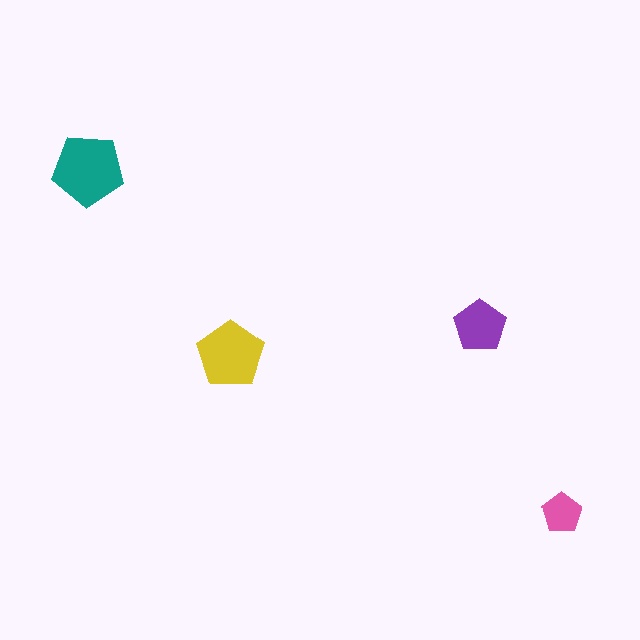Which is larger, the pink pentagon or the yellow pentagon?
The yellow one.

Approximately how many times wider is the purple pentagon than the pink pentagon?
About 1.5 times wider.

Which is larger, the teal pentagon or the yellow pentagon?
The teal one.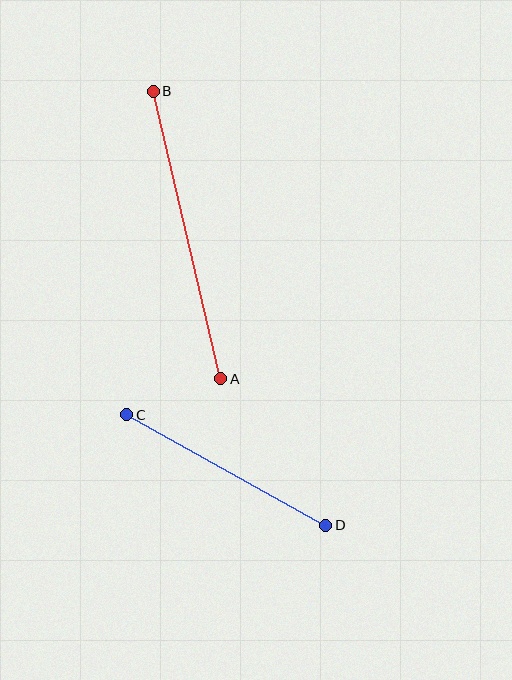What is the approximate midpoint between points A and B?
The midpoint is at approximately (187, 235) pixels.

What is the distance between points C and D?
The distance is approximately 227 pixels.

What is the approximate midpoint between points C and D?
The midpoint is at approximately (226, 470) pixels.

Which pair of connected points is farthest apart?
Points A and B are farthest apart.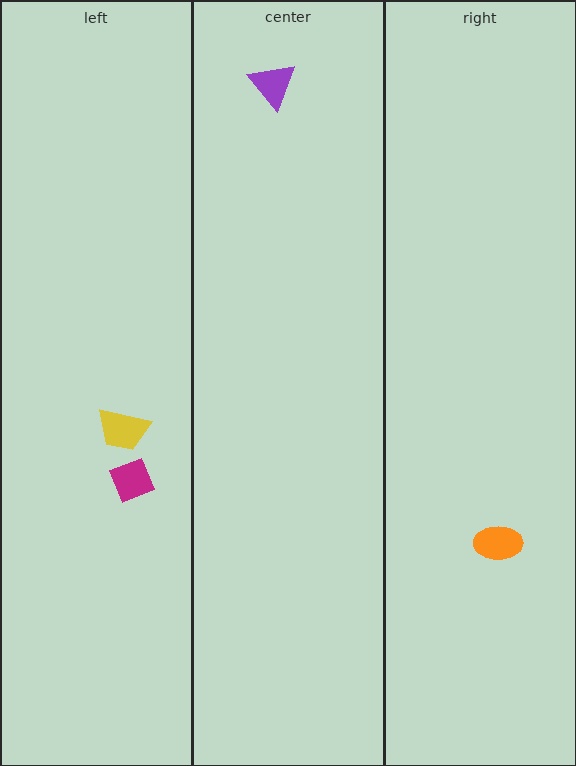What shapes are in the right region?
The orange ellipse.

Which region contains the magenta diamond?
The left region.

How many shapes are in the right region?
1.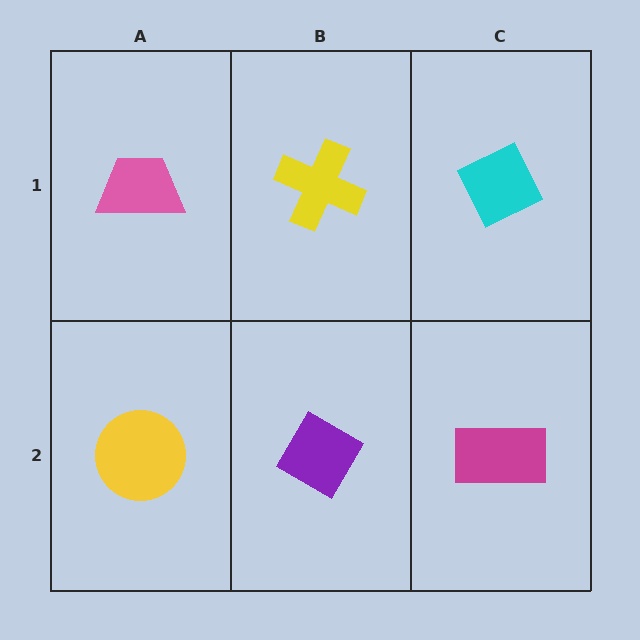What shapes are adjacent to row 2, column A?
A pink trapezoid (row 1, column A), a purple diamond (row 2, column B).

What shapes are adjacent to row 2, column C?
A cyan diamond (row 1, column C), a purple diamond (row 2, column B).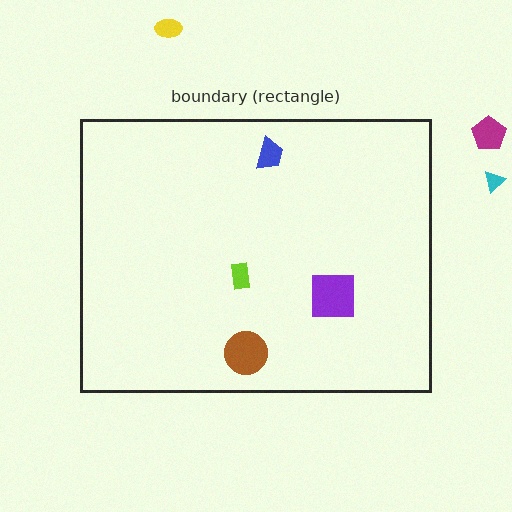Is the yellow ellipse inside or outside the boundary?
Outside.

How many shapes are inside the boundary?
4 inside, 3 outside.